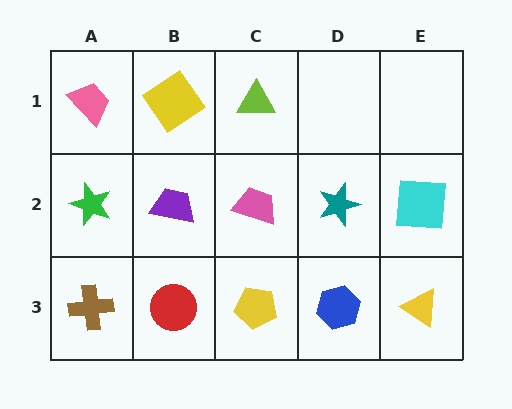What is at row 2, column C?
A pink trapezoid.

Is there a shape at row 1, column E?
No, that cell is empty.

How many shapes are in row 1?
3 shapes.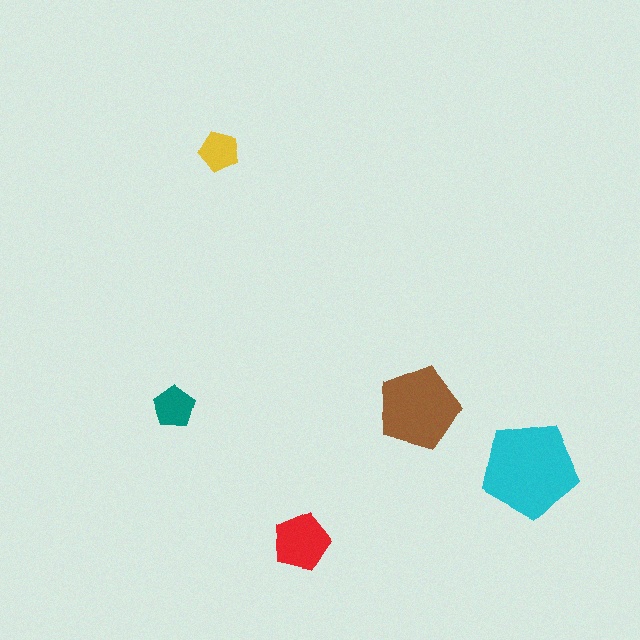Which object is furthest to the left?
The teal pentagon is leftmost.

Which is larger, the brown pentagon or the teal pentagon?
The brown one.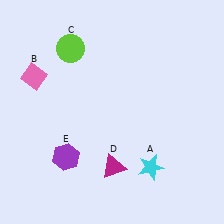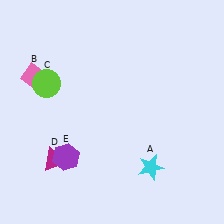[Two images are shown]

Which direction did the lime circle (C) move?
The lime circle (C) moved down.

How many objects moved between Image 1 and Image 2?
2 objects moved between the two images.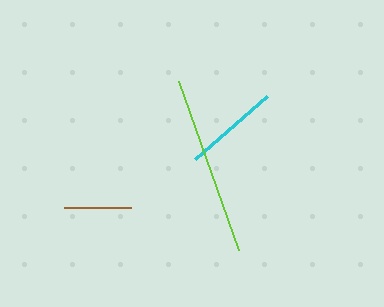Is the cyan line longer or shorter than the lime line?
The lime line is longer than the cyan line.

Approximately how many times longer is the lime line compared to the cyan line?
The lime line is approximately 1.9 times the length of the cyan line.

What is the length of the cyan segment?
The cyan segment is approximately 96 pixels long.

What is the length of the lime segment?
The lime segment is approximately 180 pixels long.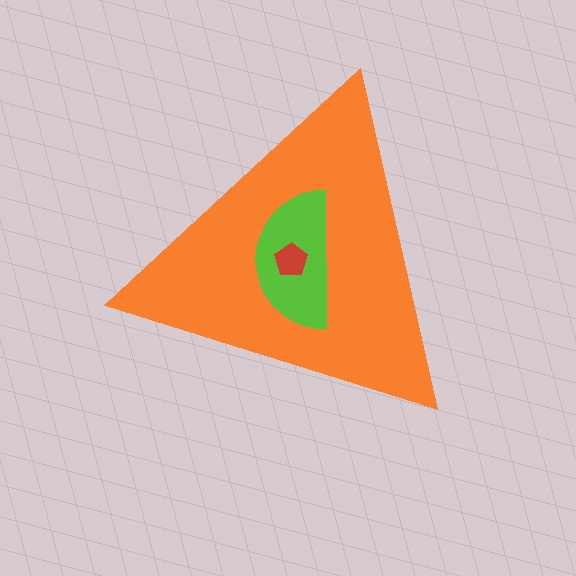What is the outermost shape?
The orange triangle.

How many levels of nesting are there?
3.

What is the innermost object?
The red pentagon.